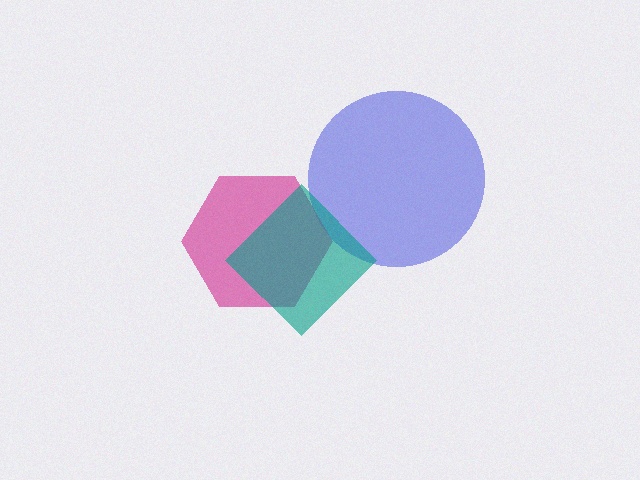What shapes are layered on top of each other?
The layered shapes are: a blue circle, a magenta hexagon, a teal diamond.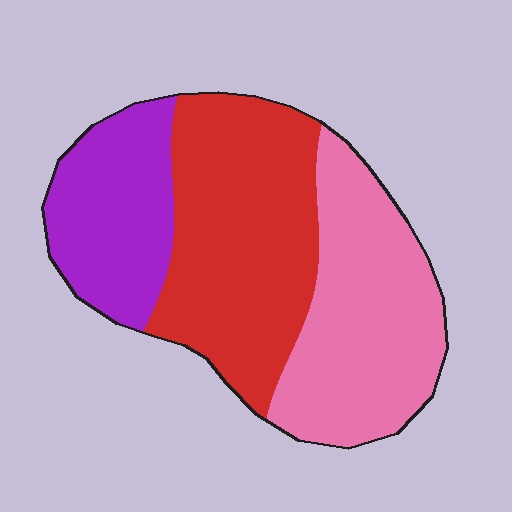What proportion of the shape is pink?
Pink takes up between a quarter and a half of the shape.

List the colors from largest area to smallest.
From largest to smallest: red, pink, purple.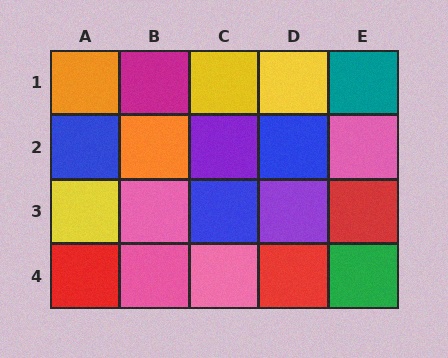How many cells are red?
3 cells are red.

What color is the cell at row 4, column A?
Red.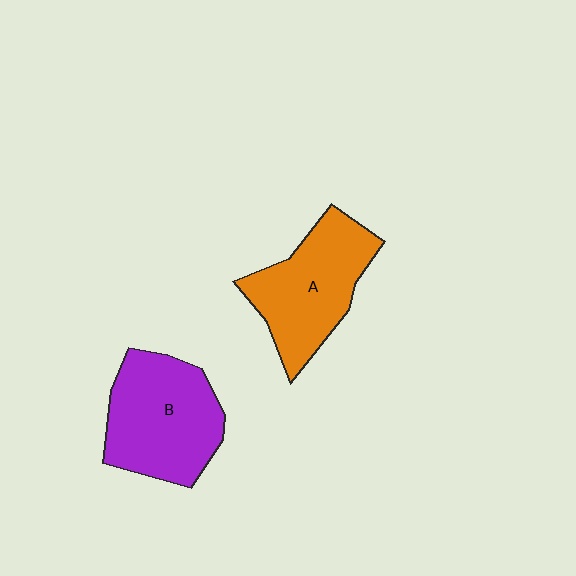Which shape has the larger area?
Shape B (purple).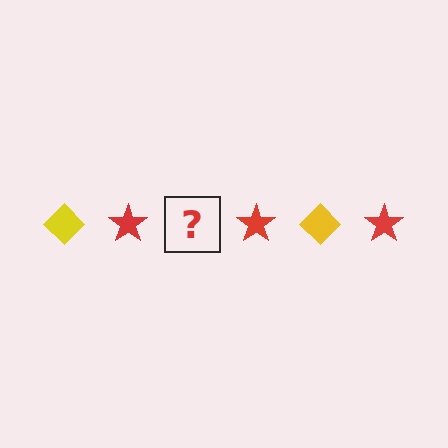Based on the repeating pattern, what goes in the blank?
The blank should be a yellow diamond.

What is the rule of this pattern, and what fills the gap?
The rule is that the pattern alternates between yellow diamond and red star. The gap should be filled with a yellow diamond.